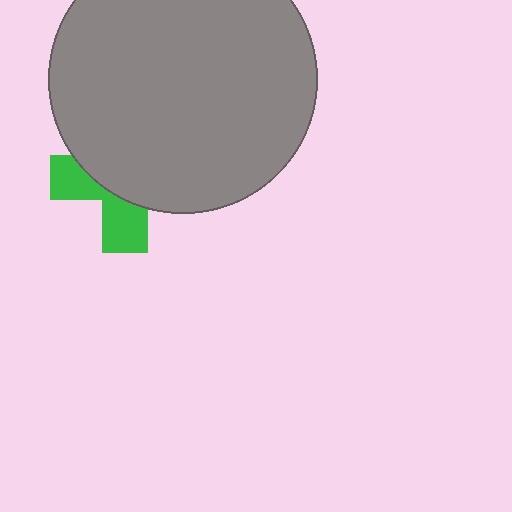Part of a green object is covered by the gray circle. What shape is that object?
It is a cross.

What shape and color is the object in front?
The object in front is a gray circle.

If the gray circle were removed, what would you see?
You would see the complete green cross.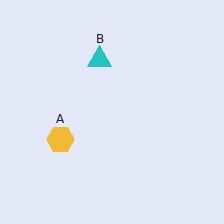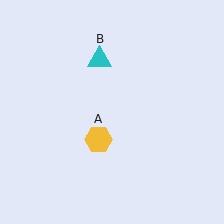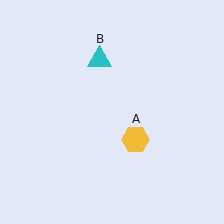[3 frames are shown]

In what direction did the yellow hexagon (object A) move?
The yellow hexagon (object A) moved right.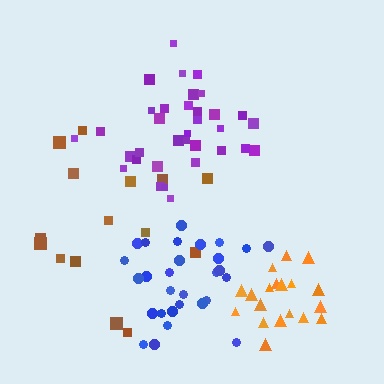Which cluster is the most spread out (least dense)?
Brown.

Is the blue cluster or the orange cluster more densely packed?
Orange.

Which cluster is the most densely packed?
Purple.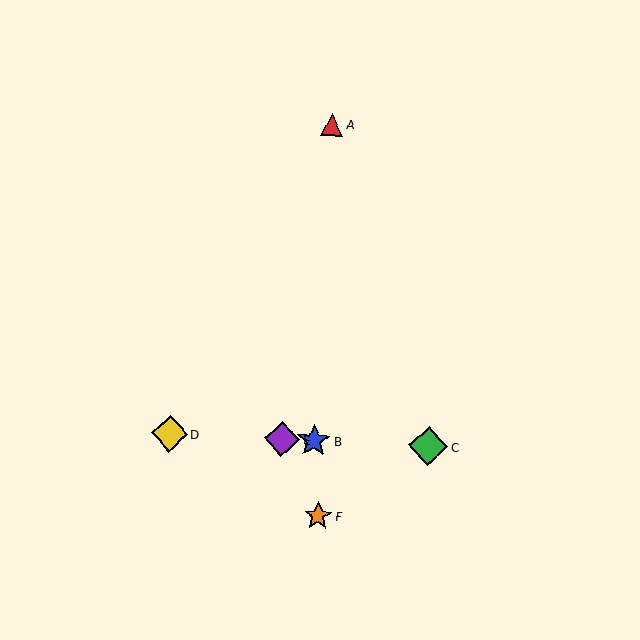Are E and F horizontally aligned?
No, E is at y≈439 and F is at y≈516.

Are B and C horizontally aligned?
Yes, both are at y≈441.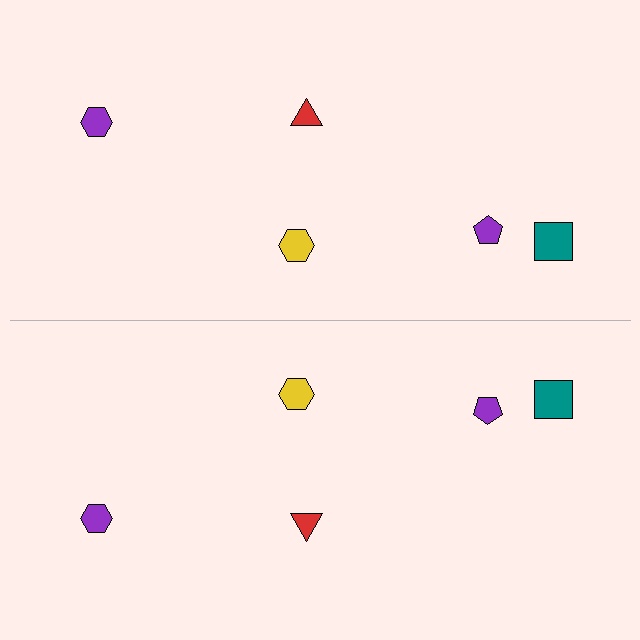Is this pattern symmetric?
Yes, this pattern has bilateral (reflection) symmetry.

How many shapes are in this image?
There are 10 shapes in this image.